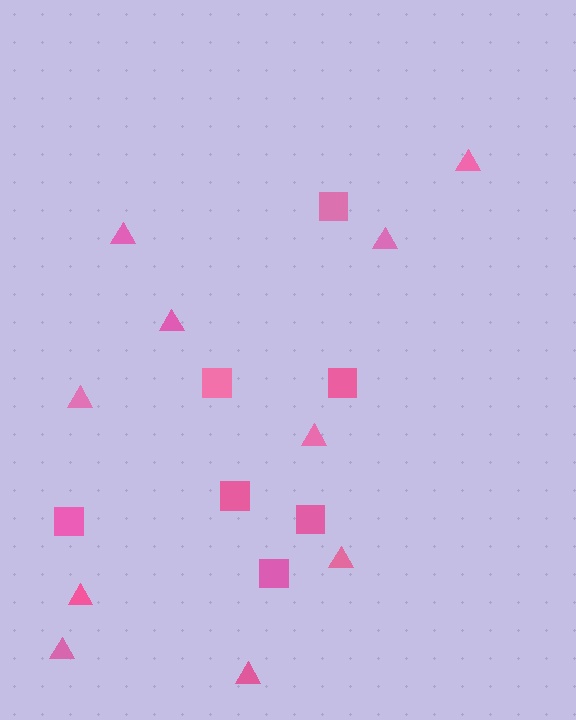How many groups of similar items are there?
There are 2 groups: one group of triangles (10) and one group of squares (7).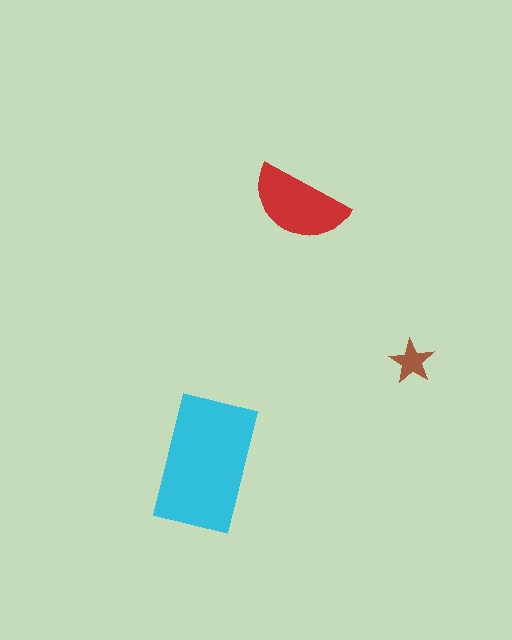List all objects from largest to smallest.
The cyan rectangle, the red semicircle, the brown star.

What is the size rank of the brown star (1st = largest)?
3rd.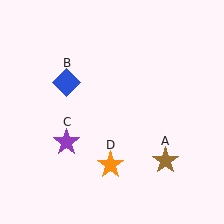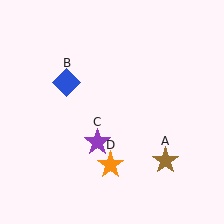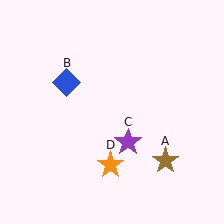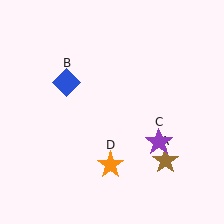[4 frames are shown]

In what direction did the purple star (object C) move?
The purple star (object C) moved right.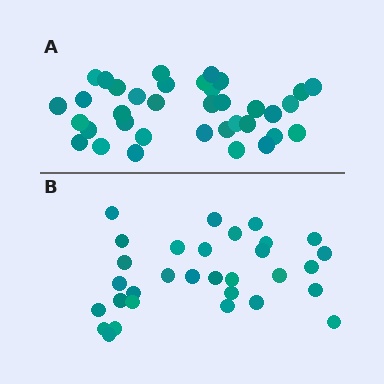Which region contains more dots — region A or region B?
Region A (the top region) has more dots.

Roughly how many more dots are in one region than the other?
Region A has about 5 more dots than region B.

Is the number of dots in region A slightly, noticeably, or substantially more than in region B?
Region A has only slightly more — the two regions are fairly close. The ratio is roughly 1.2 to 1.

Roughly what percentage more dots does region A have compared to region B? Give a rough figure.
About 15% more.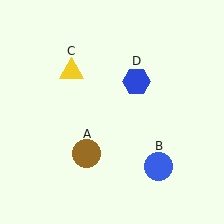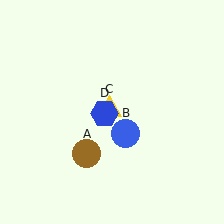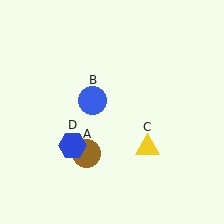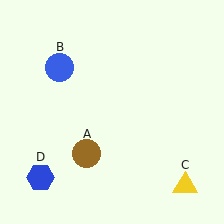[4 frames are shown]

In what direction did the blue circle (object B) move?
The blue circle (object B) moved up and to the left.